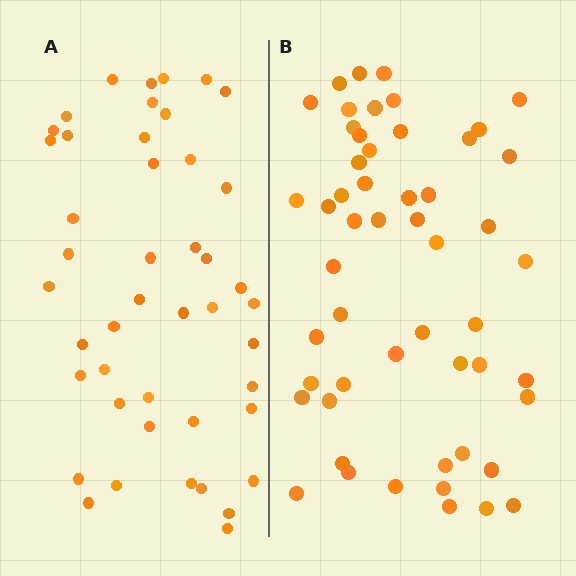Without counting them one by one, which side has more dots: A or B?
Region B (the right region) has more dots.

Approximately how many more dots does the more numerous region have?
Region B has roughly 8 or so more dots than region A.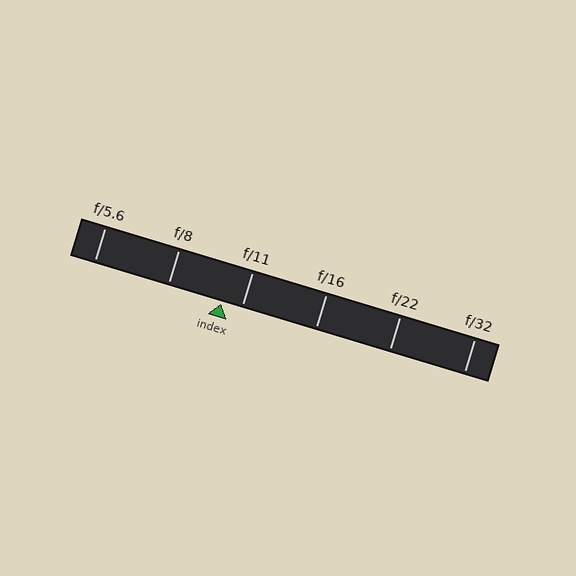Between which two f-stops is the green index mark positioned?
The index mark is between f/8 and f/11.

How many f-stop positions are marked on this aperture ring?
There are 6 f-stop positions marked.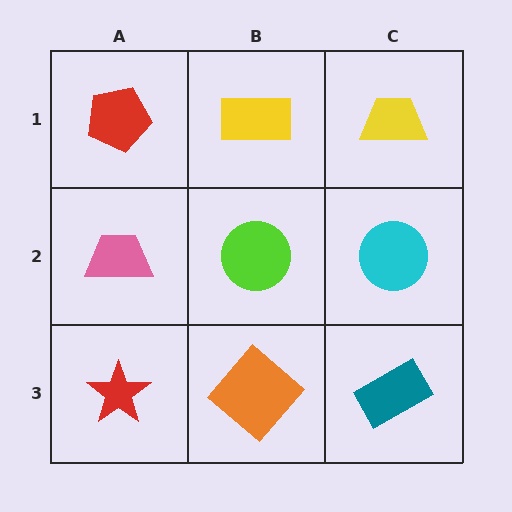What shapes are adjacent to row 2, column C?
A yellow trapezoid (row 1, column C), a teal rectangle (row 3, column C), a lime circle (row 2, column B).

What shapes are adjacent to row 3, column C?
A cyan circle (row 2, column C), an orange diamond (row 3, column B).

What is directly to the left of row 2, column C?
A lime circle.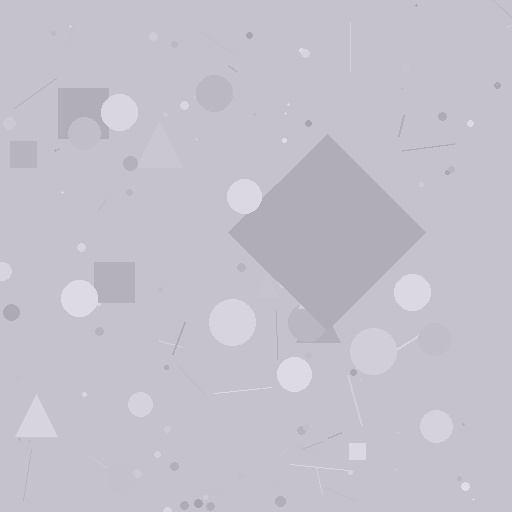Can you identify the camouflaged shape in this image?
The camouflaged shape is a diamond.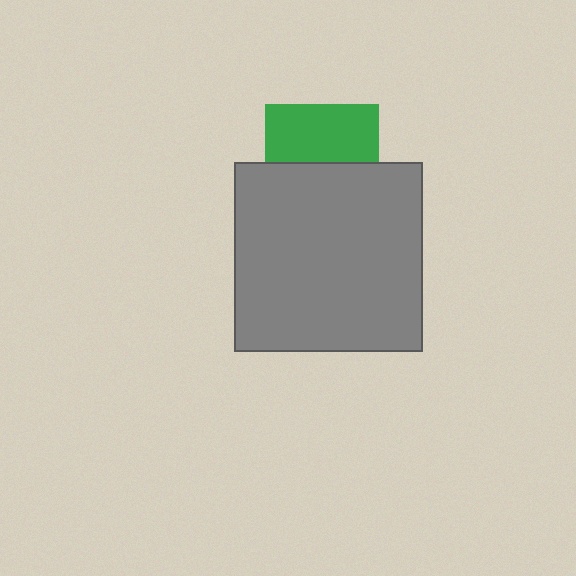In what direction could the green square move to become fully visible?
The green square could move up. That would shift it out from behind the gray square entirely.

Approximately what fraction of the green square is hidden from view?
Roughly 50% of the green square is hidden behind the gray square.